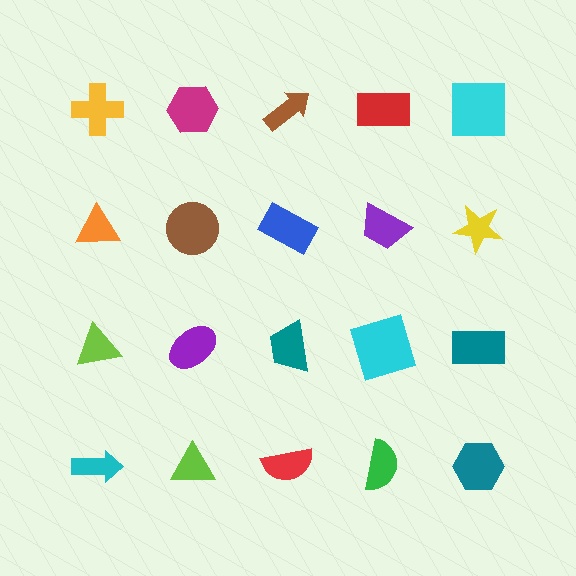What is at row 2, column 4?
A purple trapezoid.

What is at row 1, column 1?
A yellow cross.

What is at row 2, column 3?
A blue rectangle.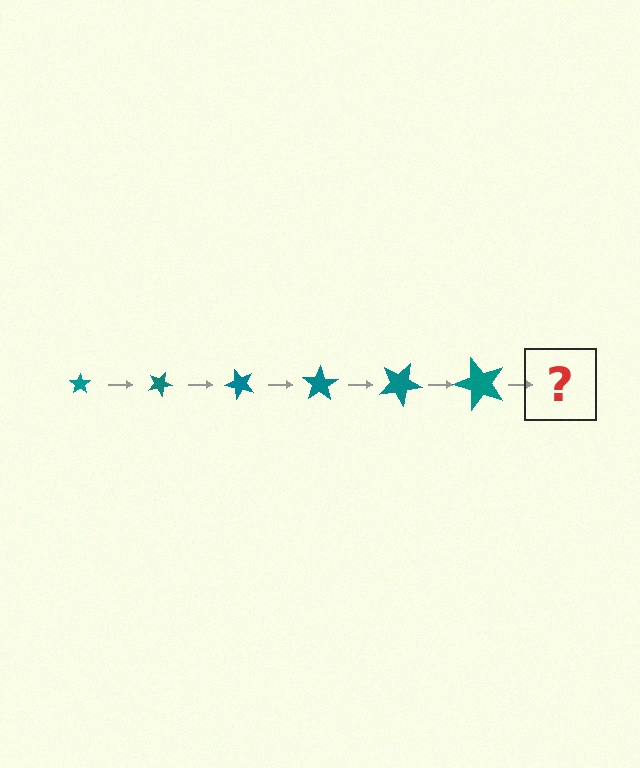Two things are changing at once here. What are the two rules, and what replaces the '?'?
The two rules are that the star grows larger each step and it rotates 25 degrees each step. The '?' should be a star, larger than the previous one and rotated 150 degrees from the start.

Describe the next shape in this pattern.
It should be a star, larger than the previous one and rotated 150 degrees from the start.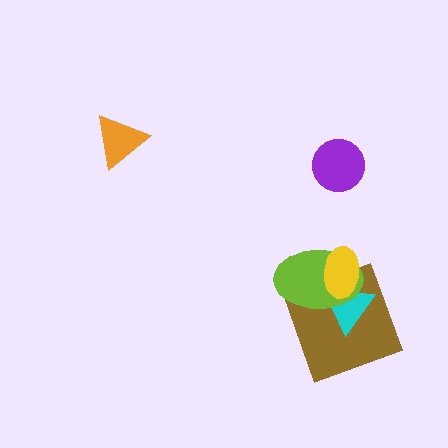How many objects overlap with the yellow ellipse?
3 objects overlap with the yellow ellipse.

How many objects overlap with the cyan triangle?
3 objects overlap with the cyan triangle.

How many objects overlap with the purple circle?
0 objects overlap with the purple circle.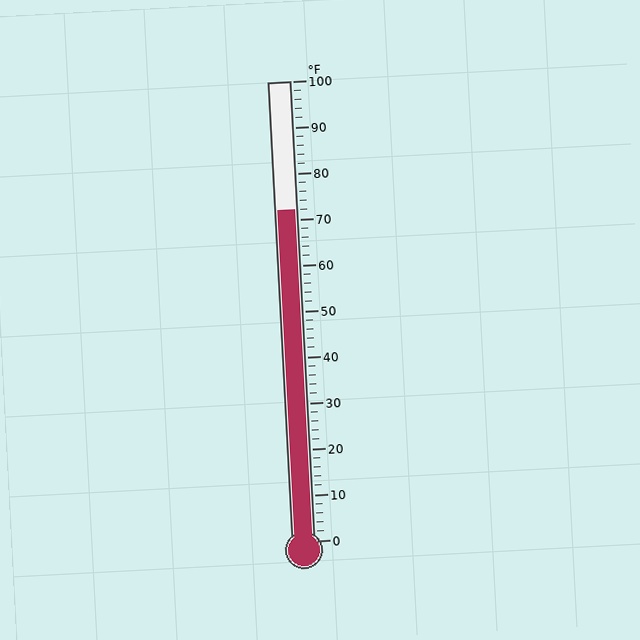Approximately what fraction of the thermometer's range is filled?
The thermometer is filled to approximately 70% of its range.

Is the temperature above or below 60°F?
The temperature is above 60°F.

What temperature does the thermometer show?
The thermometer shows approximately 72°F.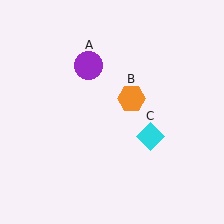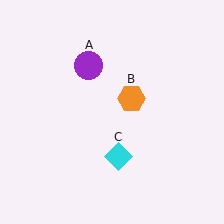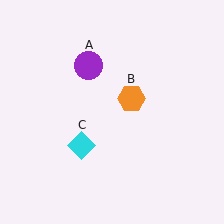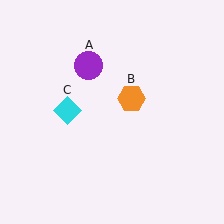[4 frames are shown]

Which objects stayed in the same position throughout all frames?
Purple circle (object A) and orange hexagon (object B) remained stationary.